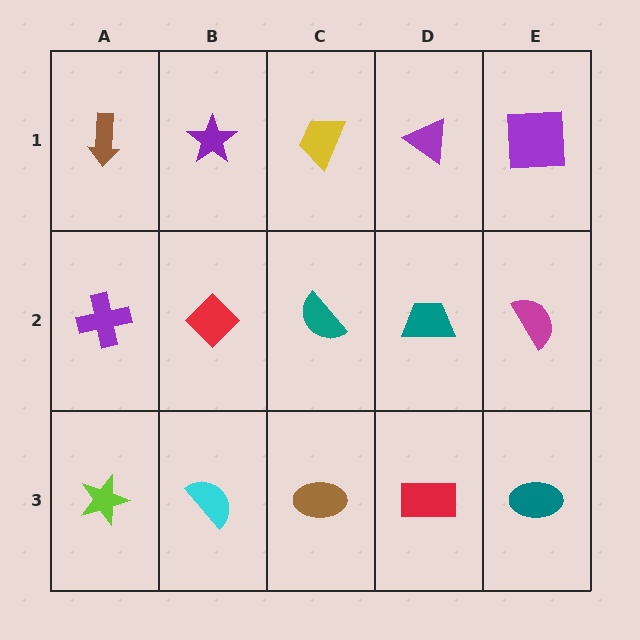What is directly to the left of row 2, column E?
A teal trapezoid.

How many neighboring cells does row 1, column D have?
3.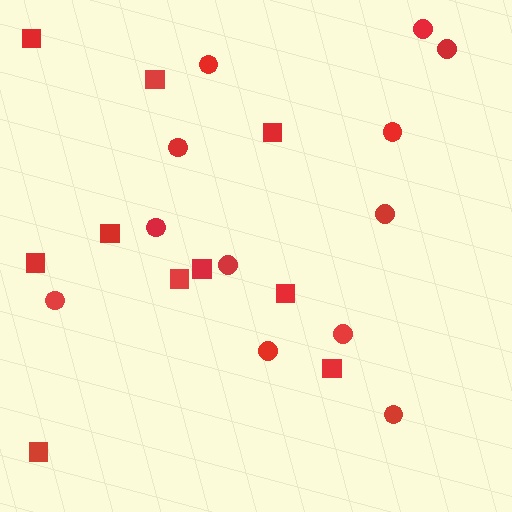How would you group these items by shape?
There are 2 groups: one group of squares (10) and one group of circles (12).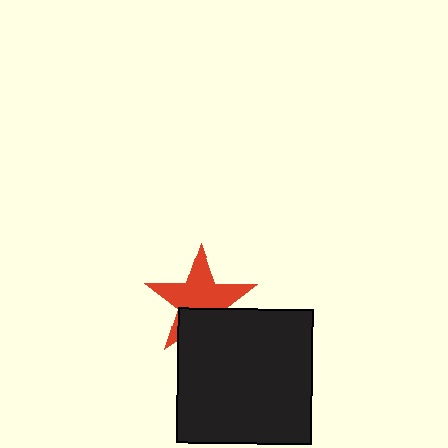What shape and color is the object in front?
The object in front is a black square.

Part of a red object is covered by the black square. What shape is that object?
It is a star.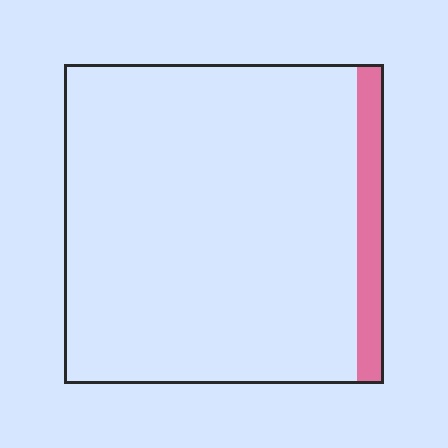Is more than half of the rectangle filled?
No.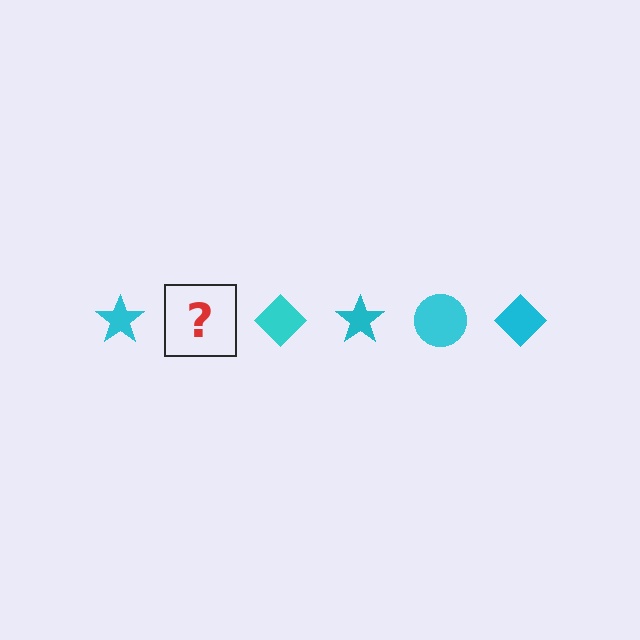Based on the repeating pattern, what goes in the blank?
The blank should be a cyan circle.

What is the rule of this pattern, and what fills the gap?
The rule is that the pattern cycles through star, circle, diamond shapes in cyan. The gap should be filled with a cyan circle.